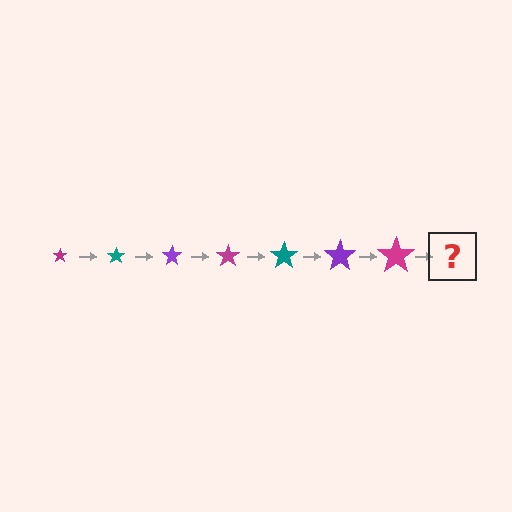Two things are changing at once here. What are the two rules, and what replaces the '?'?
The two rules are that the star grows larger each step and the color cycles through magenta, teal, and purple. The '?' should be a teal star, larger than the previous one.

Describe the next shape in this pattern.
It should be a teal star, larger than the previous one.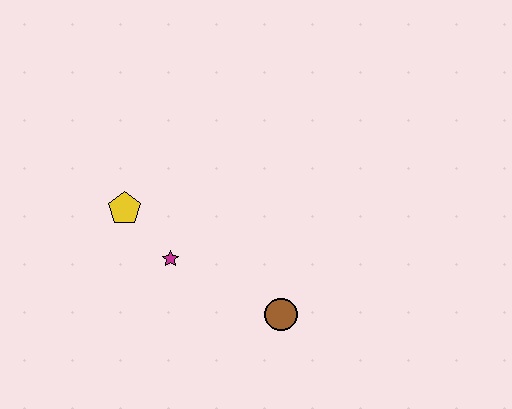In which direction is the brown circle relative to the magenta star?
The brown circle is to the right of the magenta star.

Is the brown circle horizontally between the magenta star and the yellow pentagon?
No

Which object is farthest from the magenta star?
The brown circle is farthest from the magenta star.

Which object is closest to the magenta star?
The yellow pentagon is closest to the magenta star.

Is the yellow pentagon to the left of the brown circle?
Yes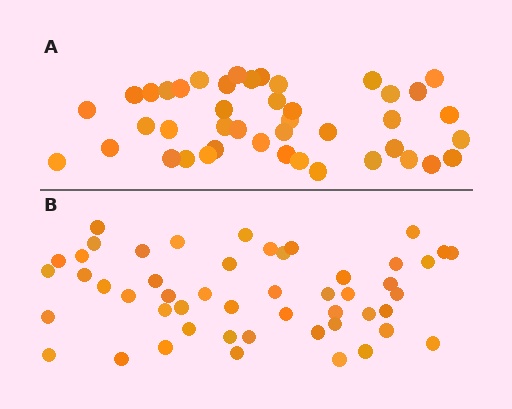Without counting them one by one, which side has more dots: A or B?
Region B (the bottom region) has more dots.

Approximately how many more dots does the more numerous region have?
Region B has roughly 8 or so more dots than region A.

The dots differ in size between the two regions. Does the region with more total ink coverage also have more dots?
No. Region A has more total ink coverage because its dots are larger, but region B actually contains more individual dots. Total area can be misleading — the number of items is what matters here.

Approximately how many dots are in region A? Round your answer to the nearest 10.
About 40 dots. (The exact count is 43, which rounds to 40.)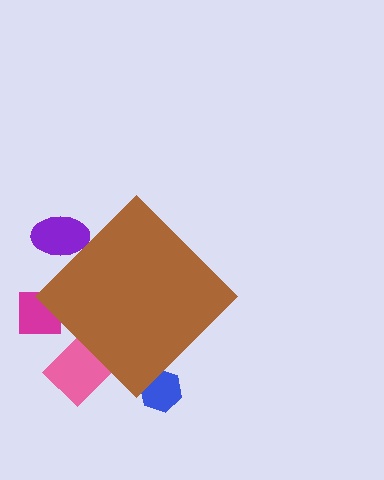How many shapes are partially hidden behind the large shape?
4 shapes are partially hidden.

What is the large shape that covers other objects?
A brown diamond.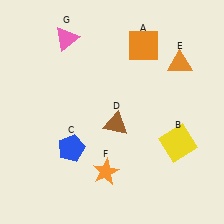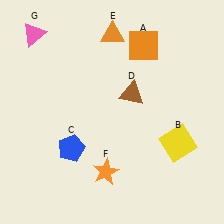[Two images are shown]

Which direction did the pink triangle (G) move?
The pink triangle (G) moved left.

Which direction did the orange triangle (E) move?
The orange triangle (E) moved left.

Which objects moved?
The objects that moved are: the brown triangle (D), the orange triangle (E), the pink triangle (G).